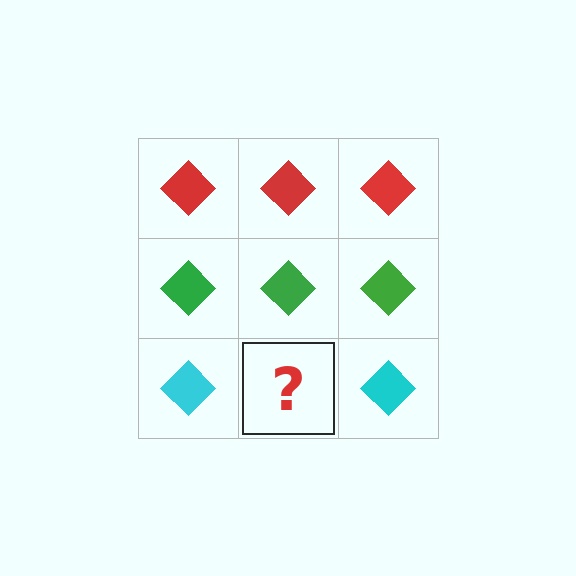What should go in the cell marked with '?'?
The missing cell should contain a cyan diamond.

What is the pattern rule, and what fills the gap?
The rule is that each row has a consistent color. The gap should be filled with a cyan diamond.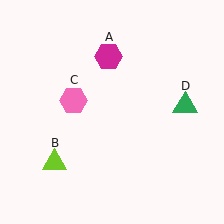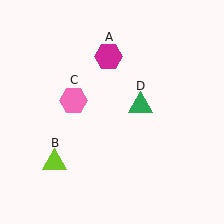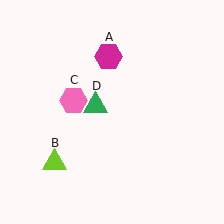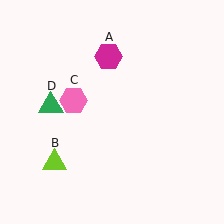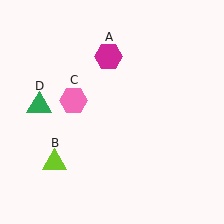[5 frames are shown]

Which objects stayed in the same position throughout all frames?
Magenta hexagon (object A) and lime triangle (object B) and pink hexagon (object C) remained stationary.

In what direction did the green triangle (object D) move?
The green triangle (object D) moved left.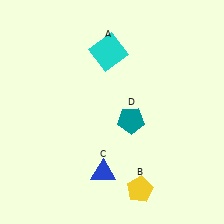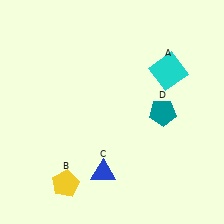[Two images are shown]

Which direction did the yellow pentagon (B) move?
The yellow pentagon (B) moved left.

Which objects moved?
The objects that moved are: the cyan square (A), the yellow pentagon (B), the teal pentagon (D).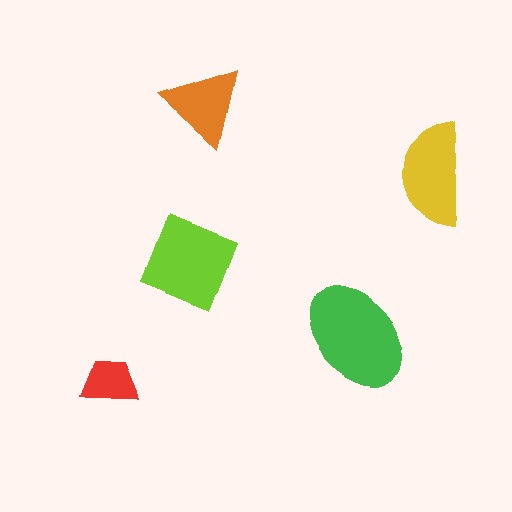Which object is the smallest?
The red trapezoid.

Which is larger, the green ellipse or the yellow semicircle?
The green ellipse.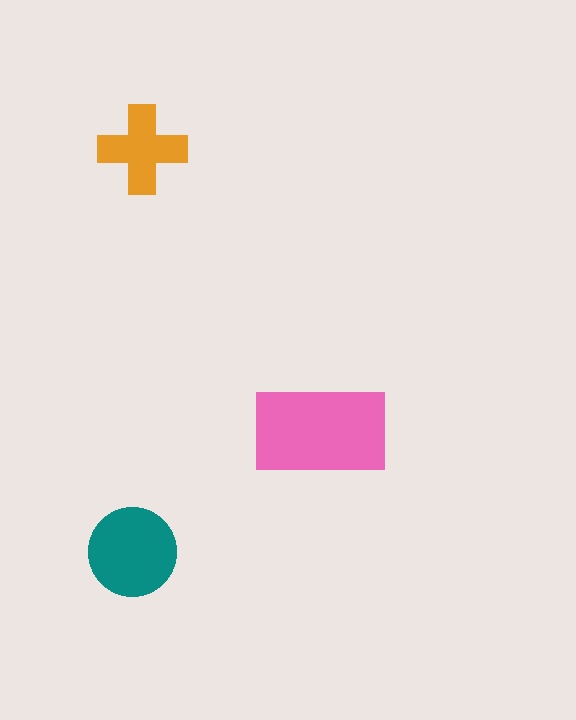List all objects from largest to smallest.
The pink rectangle, the teal circle, the orange cross.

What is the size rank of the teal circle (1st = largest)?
2nd.